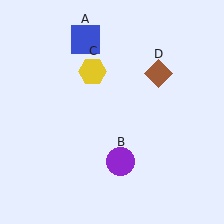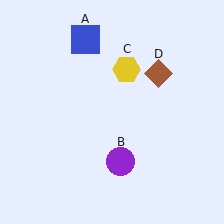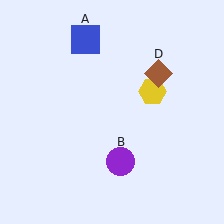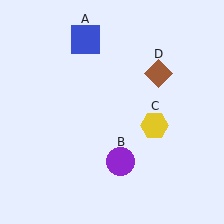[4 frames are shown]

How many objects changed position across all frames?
1 object changed position: yellow hexagon (object C).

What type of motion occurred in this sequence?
The yellow hexagon (object C) rotated clockwise around the center of the scene.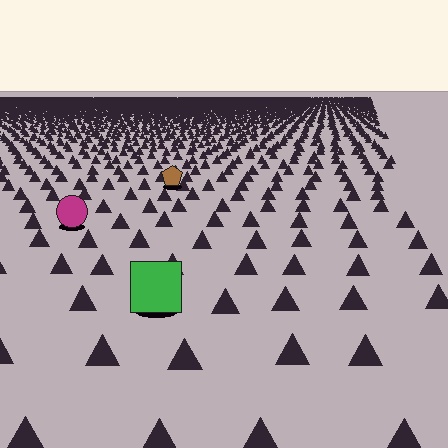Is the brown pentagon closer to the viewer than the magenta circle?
No. The magenta circle is closer — you can tell from the texture gradient: the ground texture is coarser near it.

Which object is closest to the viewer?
The green square is closest. The texture marks near it are larger and more spread out.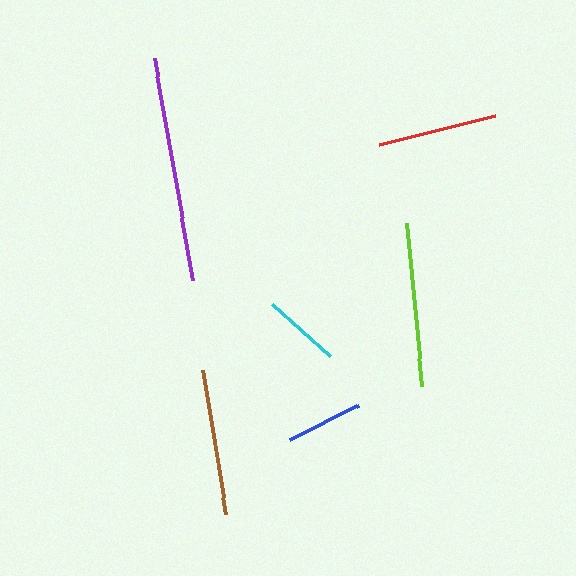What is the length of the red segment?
The red segment is approximately 120 pixels long.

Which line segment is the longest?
The purple line is the longest at approximately 226 pixels.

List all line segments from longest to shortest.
From longest to shortest: purple, lime, brown, red, blue, cyan.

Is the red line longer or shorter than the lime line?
The lime line is longer than the red line.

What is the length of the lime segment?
The lime segment is approximately 164 pixels long.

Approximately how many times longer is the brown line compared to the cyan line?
The brown line is approximately 1.9 times the length of the cyan line.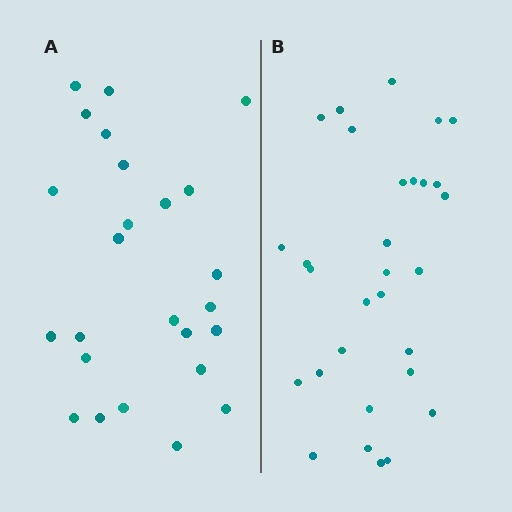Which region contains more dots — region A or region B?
Region B (the right region) has more dots.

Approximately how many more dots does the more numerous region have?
Region B has about 5 more dots than region A.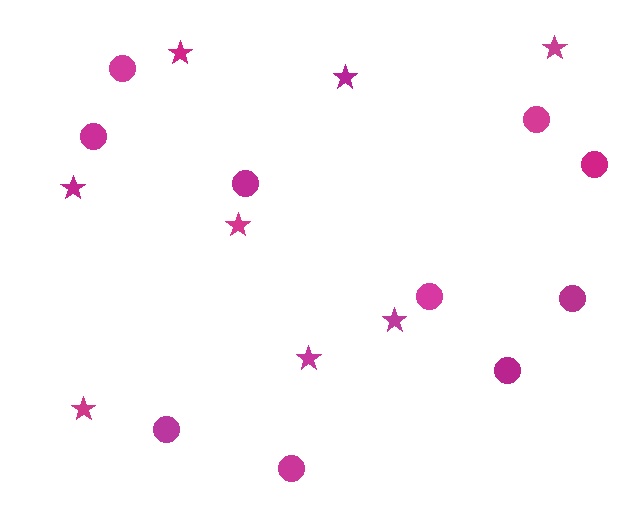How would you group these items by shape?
There are 2 groups: one group of stars (8) and one group of circles (10).